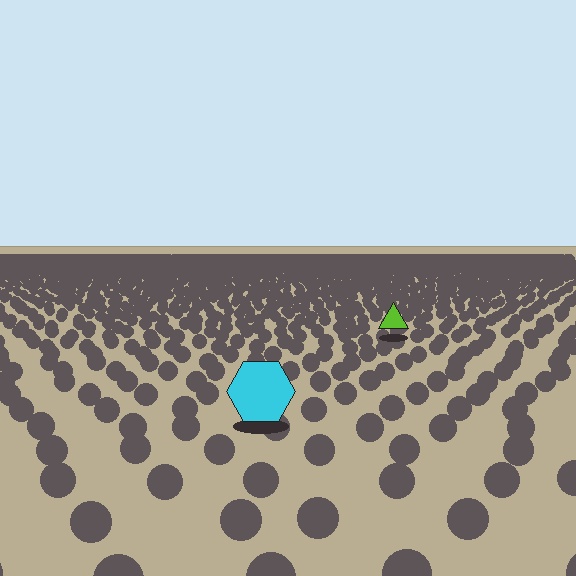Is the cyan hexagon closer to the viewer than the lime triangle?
Yes. The cyan hexagon is closer — you can tell from the texture gradient: the ground texture is coarser near it.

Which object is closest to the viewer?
The cyan hexagon is closest. The texture marks near it are larger and more spread out.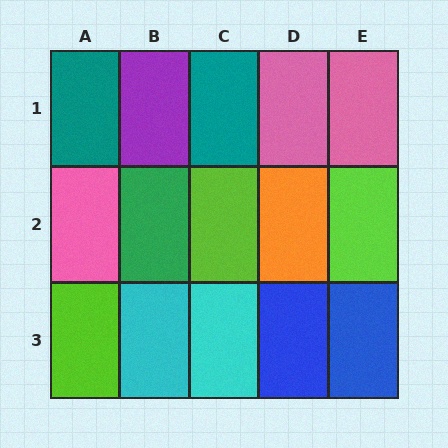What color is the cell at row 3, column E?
Blue.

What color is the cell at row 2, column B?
Green.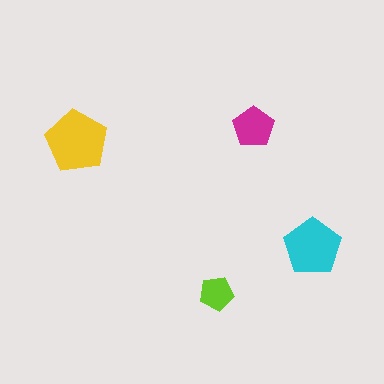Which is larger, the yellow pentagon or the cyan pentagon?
The yellow one.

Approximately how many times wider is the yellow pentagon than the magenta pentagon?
About 1.5 times wider.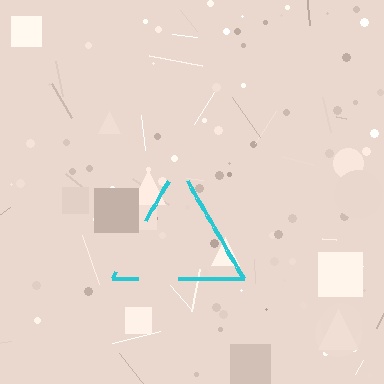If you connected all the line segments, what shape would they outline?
They would outline a triangle.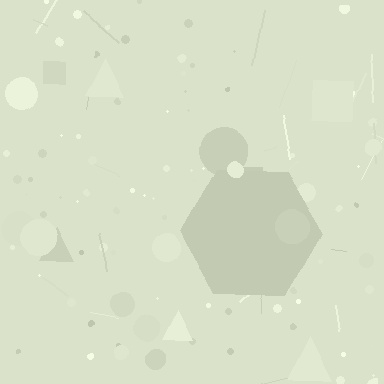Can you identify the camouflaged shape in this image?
The camouflaged shape is a hexagon.